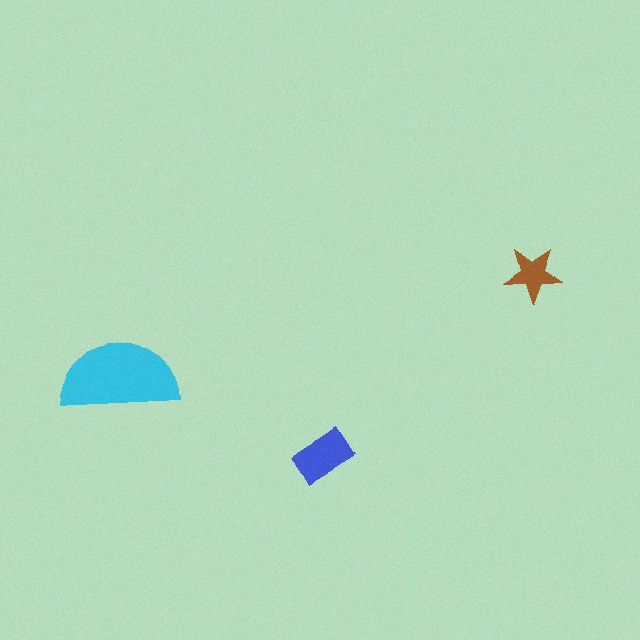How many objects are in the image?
There are 3 objects in the image.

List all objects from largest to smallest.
The cyan semicircle, the blue rectangle, the brown star.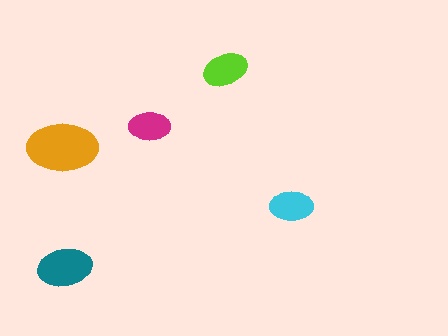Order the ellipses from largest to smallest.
the orange one, the teal one, the lime one, the cyan one, the magenta one.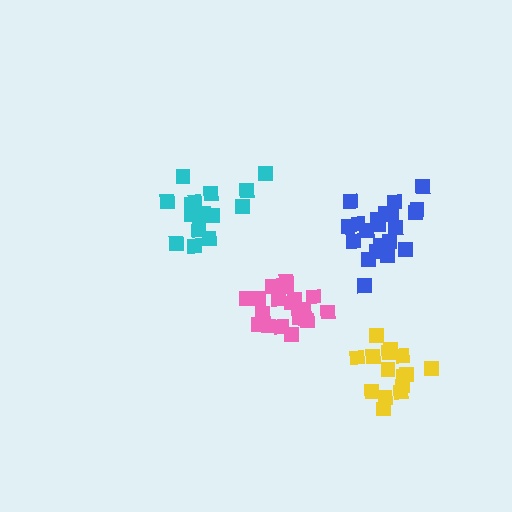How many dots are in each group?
Group 1: 15 dots, Group 2: 16 dots, Group 3: 21 dots, Group 4: 19 dots (71 total).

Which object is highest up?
The cyan cluster is topmost.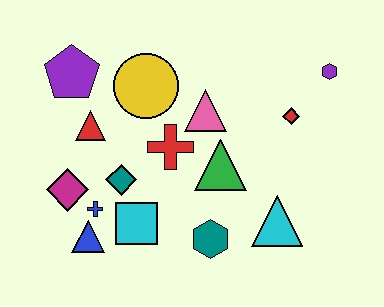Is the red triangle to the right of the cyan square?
No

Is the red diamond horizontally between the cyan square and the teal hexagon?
No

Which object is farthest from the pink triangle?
The blue triangle is farthest from the pink triangle.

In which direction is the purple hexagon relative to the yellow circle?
The purple hexagon is to the right of the yellow circle.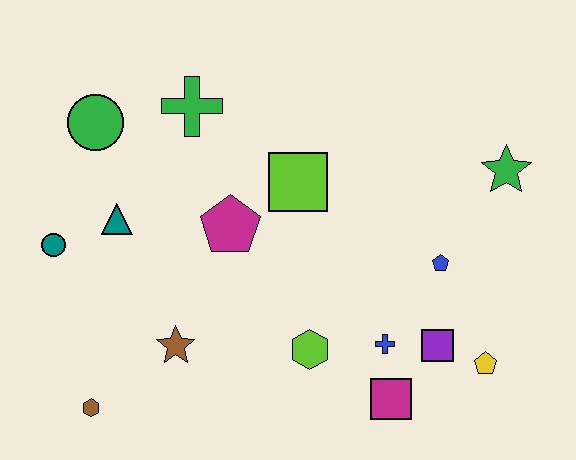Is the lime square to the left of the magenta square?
Yes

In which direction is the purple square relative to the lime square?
The purple square is below the lime square.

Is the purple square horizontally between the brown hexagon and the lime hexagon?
No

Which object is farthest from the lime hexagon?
The green circle is farthest from the lime hexagon.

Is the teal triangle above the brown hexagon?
Yes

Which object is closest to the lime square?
The magenta pentagon is closest to the lime square.